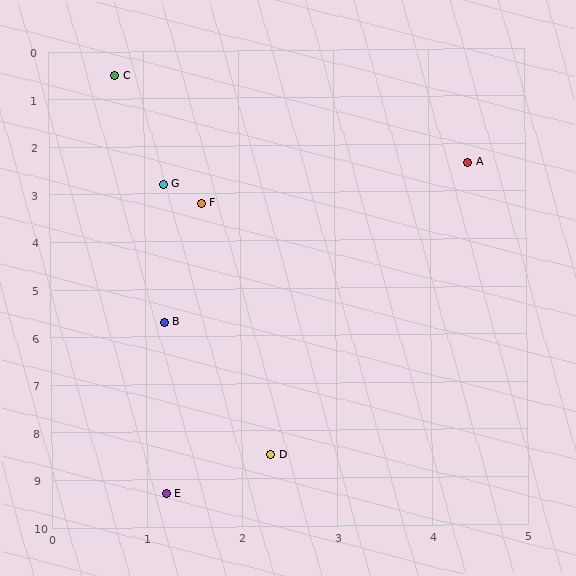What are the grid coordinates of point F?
Point F is at approximately (1.6, 3.2).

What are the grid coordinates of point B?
Point B is at approximately (1.2, 5.7).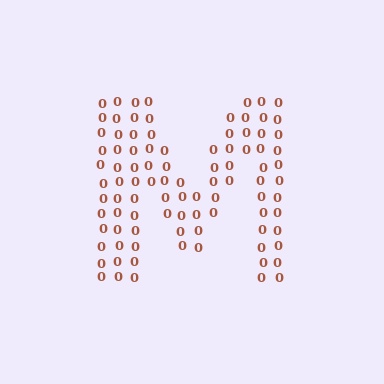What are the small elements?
The small elements are digit 0's.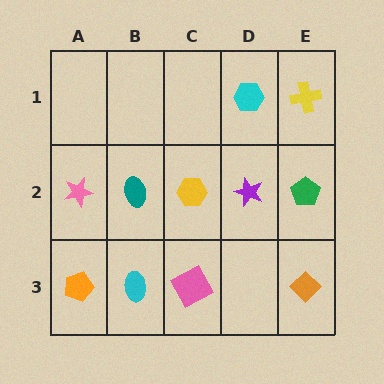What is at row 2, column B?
A teal ellipse.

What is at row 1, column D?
A cyan hexagon.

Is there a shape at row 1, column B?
No, that cell is empty.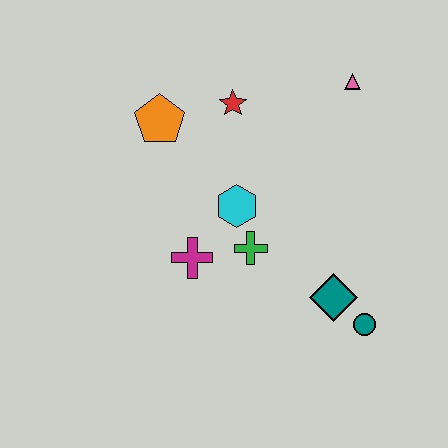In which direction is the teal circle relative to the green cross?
The teal circle is to the right of the green cross.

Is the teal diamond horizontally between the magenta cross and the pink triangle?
Yes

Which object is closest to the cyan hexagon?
The green cross is closest to the cyan hexagon.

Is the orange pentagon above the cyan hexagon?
Yes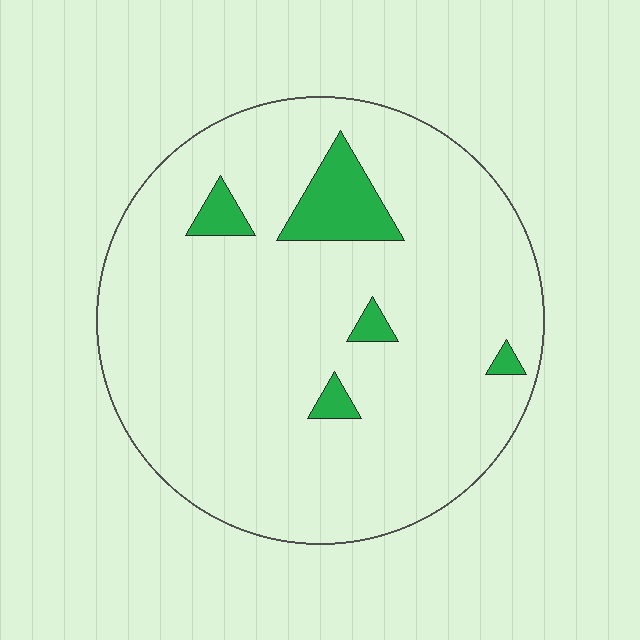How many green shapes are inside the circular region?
5.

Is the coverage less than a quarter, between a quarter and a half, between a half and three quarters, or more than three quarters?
Less than a quarter.